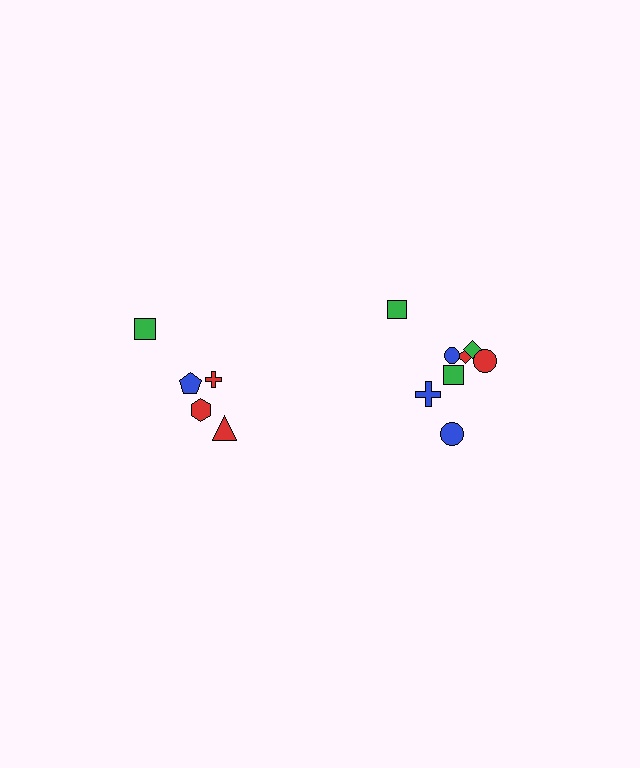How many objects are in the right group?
There are 8 objects.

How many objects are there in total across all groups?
There are 13 objects.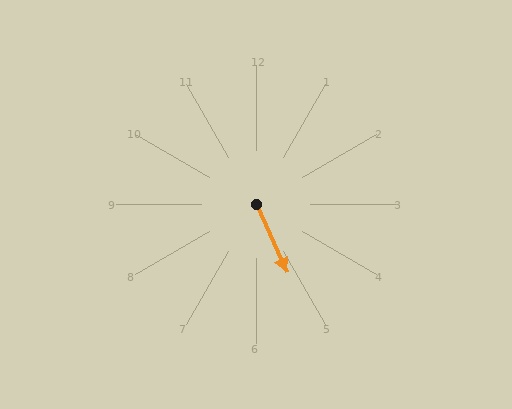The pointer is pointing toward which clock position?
Roughly 5 o'clock.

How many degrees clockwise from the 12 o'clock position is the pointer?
Approximately 155 degrees.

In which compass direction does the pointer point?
Southeast.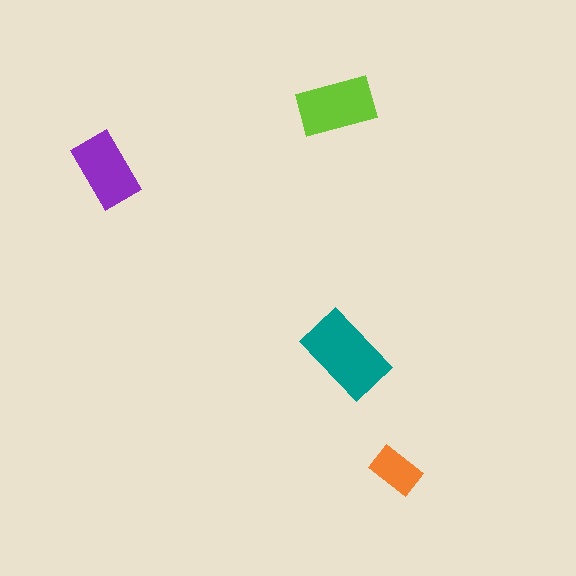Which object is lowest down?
The orange rectangle is bottommost.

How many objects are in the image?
There are 4 objects in the image.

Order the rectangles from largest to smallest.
the teal one, the lime one, the purple one, the orange one.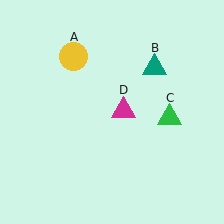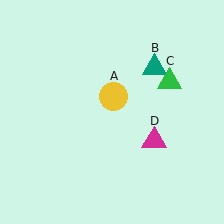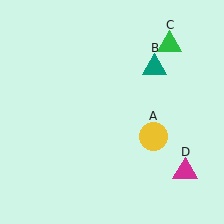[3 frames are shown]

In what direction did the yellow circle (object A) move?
The yellow circle (object A) moved down and to the right.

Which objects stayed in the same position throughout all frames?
Teal triangle (object B) remained stationary.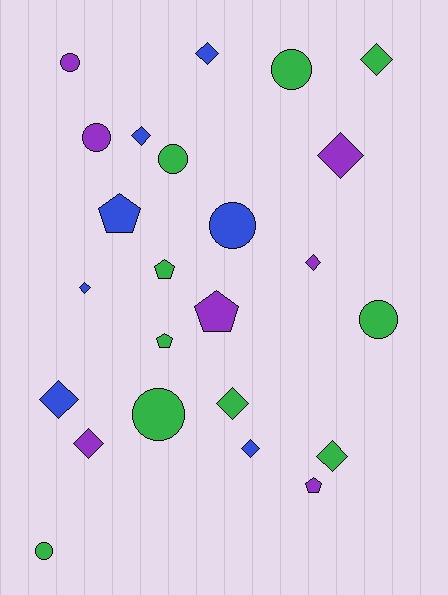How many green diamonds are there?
There are 3 green diamonds.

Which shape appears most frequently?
Diamond, with 11 objects.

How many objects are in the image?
There are 24 objects.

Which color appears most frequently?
Green, with 10 objects.